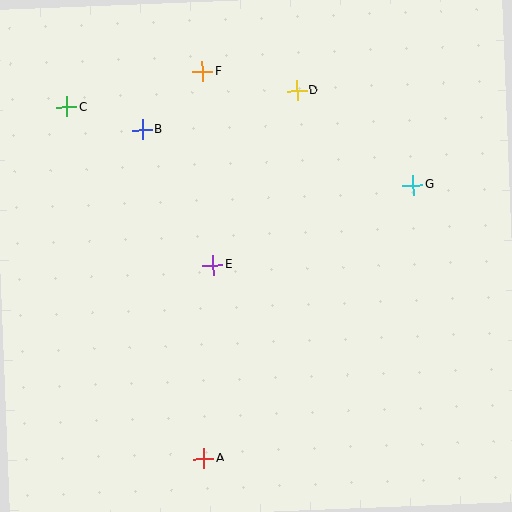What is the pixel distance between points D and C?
The distance between D and C is 231 pixels.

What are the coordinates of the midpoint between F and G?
The midpoint between F and G is at (308, 128).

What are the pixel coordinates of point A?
Point A is at (204, 458).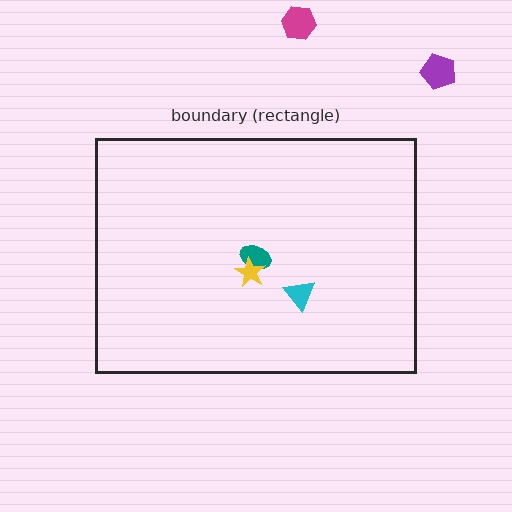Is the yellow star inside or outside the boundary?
Inside.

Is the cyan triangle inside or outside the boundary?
Inside.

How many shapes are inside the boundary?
3 inside, 2 outside.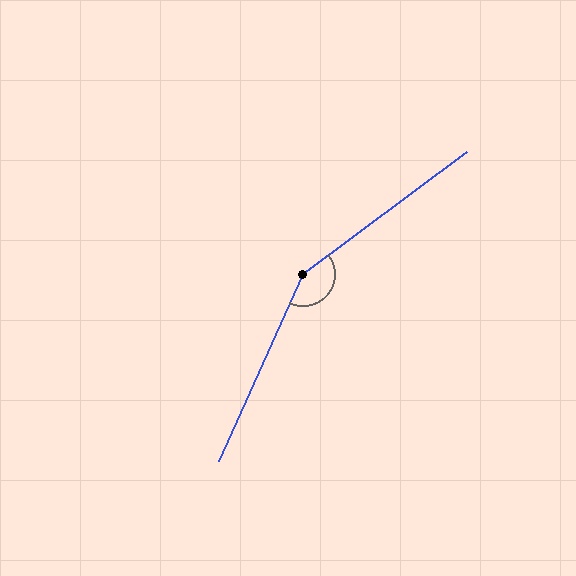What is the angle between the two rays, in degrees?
Approximately 151 degrees.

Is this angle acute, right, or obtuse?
It is obtuse.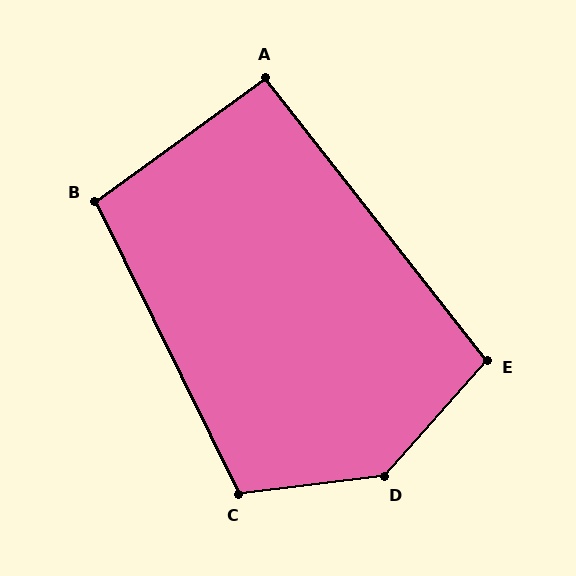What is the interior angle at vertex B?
Approximately 100 degrees (obtuse).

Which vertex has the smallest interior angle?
A, at approximately 92 degrees.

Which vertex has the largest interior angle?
D, at approximately 138 degrees.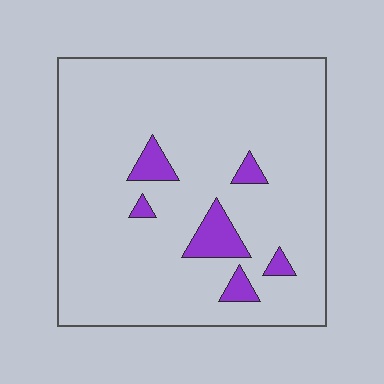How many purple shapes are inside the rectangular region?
6.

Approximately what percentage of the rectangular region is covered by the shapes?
Approximately 10%.